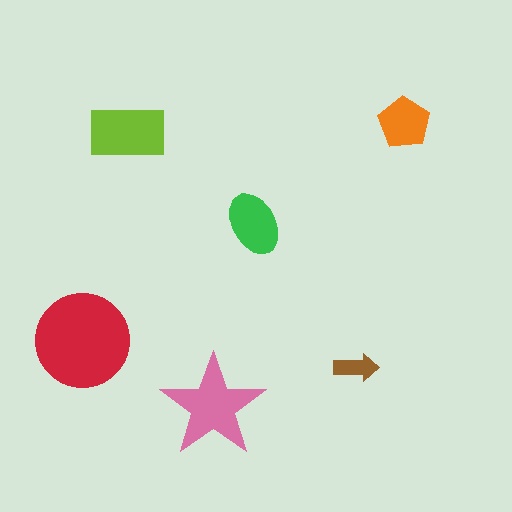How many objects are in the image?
There are 6 objects in the image.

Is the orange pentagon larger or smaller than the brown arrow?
Larger.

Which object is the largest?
The red circle.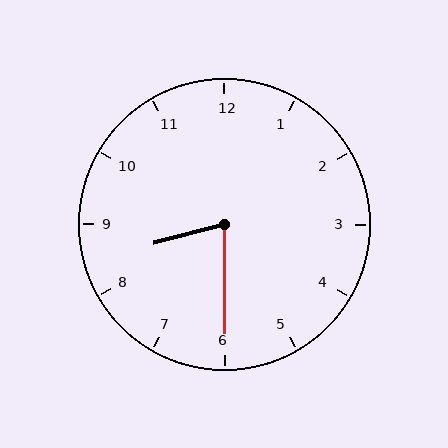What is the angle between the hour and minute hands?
Approximately 75 degrees.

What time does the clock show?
8:30.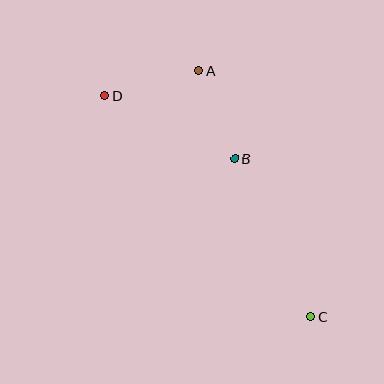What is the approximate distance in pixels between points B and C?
The distance between B and C is approximately 175 pixels.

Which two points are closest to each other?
Points A and B are closest to each other.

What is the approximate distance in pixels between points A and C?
The distance between A and C is approximately 270 pixels.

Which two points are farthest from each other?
Points C and D are farthest from each other.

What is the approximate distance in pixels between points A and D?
The distance between A and D is approximately 97 pixels.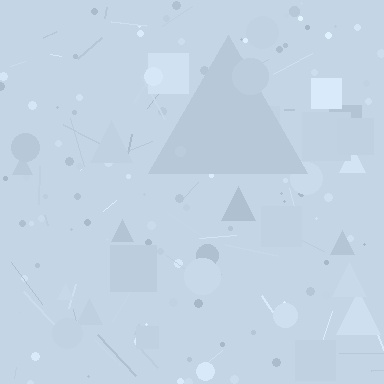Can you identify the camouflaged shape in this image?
The camouflaged shape is a triangle.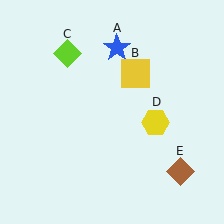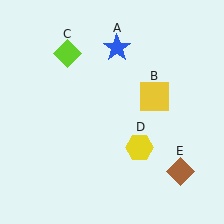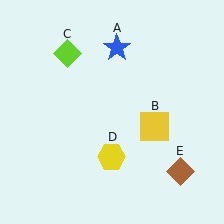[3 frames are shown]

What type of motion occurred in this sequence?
The yellow square (object B), yellow hexagon (object D) rotated clockwise around the center of the scene.